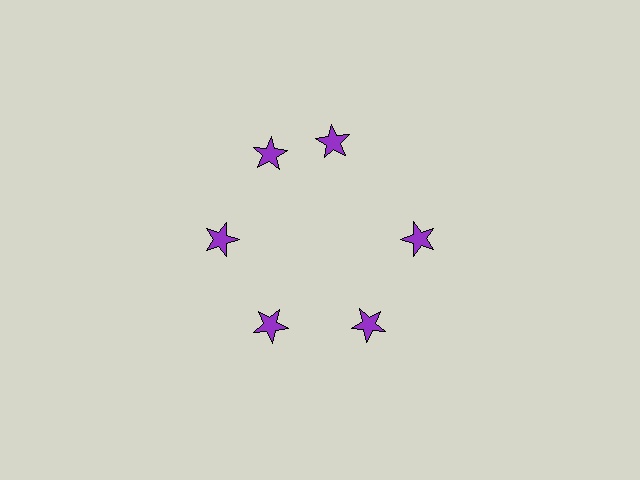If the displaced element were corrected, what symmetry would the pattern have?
It would have 6-fold rotational symmetry — the pattern would map onto itself every 60 degrees.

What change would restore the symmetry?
The symmetry would be restored by rotating it back into even spacing with its neighbors so that all 6 stars sit at equal angles and equal distance from the center.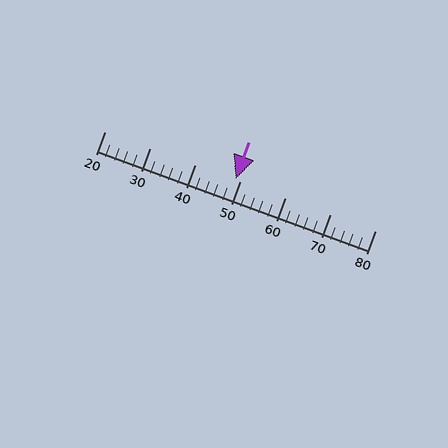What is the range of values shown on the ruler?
The ruler shows values from 20 to 80.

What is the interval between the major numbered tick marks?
The major tick marks are spaced 10 units apart.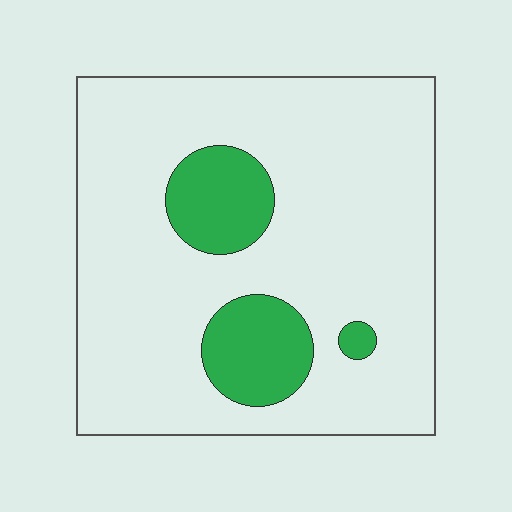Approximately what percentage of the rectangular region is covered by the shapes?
Approximately 15%.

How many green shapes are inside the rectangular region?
3.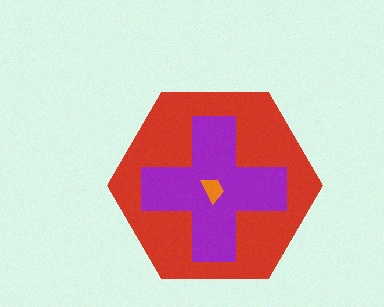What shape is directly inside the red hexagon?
The purple cross.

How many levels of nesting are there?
3.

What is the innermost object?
The orange trapezoid.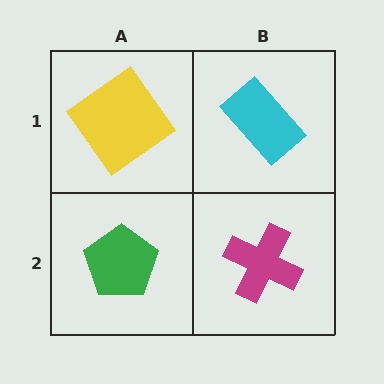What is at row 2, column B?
A magenta cross.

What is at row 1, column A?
A yellow diamond.